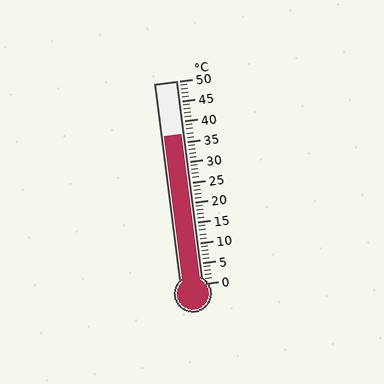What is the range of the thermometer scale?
The thermometer scale ranges from 0°C to 50°C.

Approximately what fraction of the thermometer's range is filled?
The thermometer is filled to approximately 75% of its range.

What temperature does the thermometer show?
The thermometer shows approximately 37°C.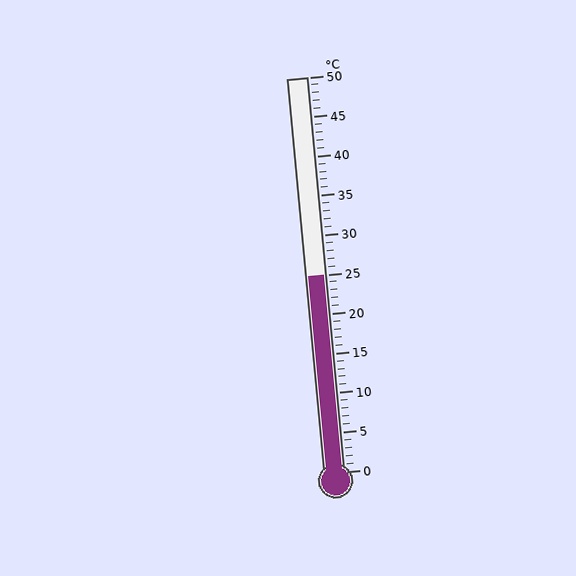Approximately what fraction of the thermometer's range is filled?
The thermometer is filled to approximately 50% of its range.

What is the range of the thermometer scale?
The thermometer scale ranges from 0°C to 50°C.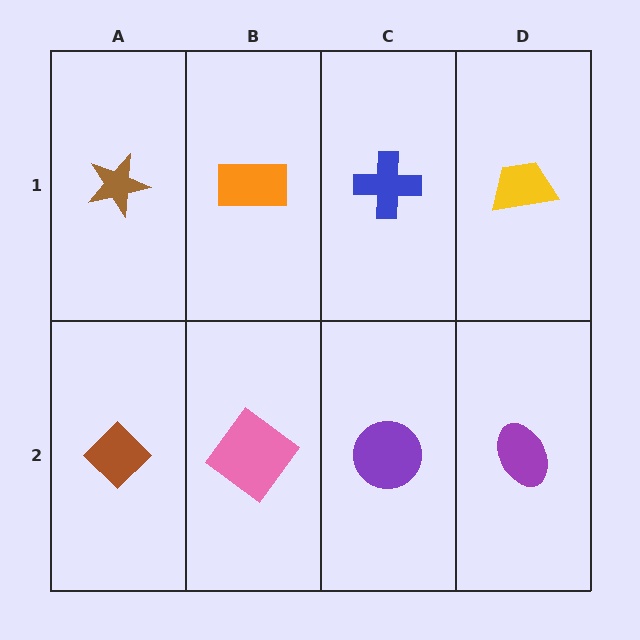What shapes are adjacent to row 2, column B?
An orange rectangle (row 1, column B), a brown diamond (row 2, column A), a purple circle (row 2, column C).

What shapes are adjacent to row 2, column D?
A yellow trapezoid (row 1, column D), a purple circle (row 2, column C).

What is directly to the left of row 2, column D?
A purple circle.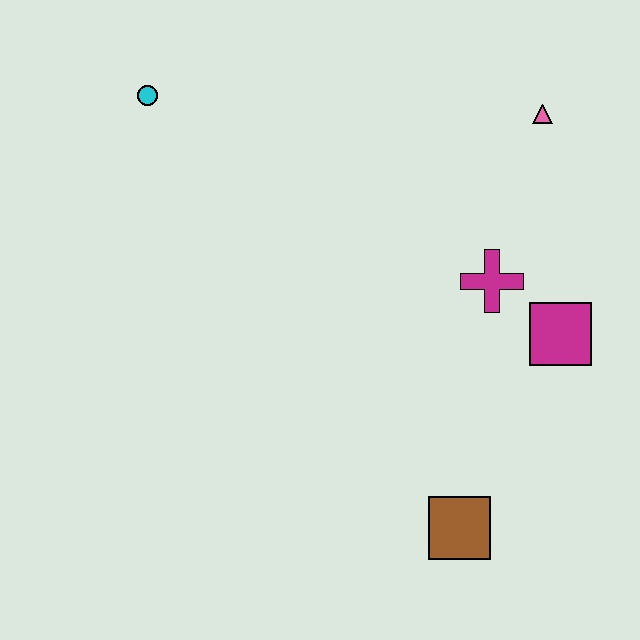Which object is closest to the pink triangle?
The magenta cross is closest to the pink triangle.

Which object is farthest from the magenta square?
The cyan circle is farthest from the magenta square.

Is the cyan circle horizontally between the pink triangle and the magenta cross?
No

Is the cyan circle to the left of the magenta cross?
Yes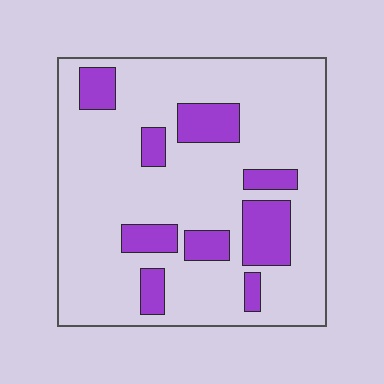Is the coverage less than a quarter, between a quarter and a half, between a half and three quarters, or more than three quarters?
Less than a quarter.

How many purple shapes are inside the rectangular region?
9.